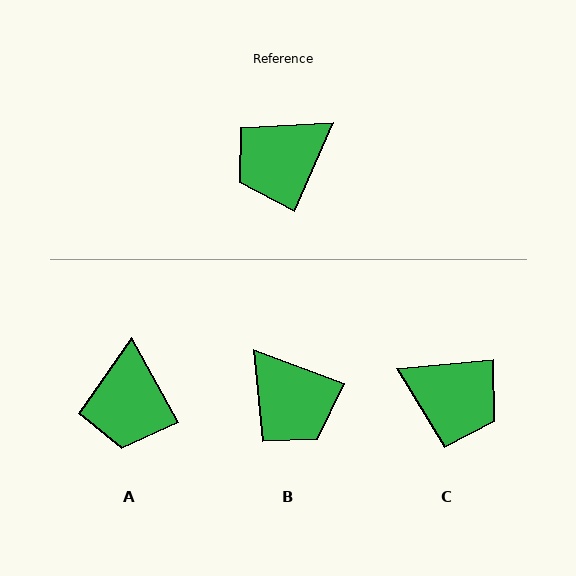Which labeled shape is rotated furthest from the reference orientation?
C, about 118 degrees away.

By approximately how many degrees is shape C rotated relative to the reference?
Approximately 118 degrees counter-clockwise.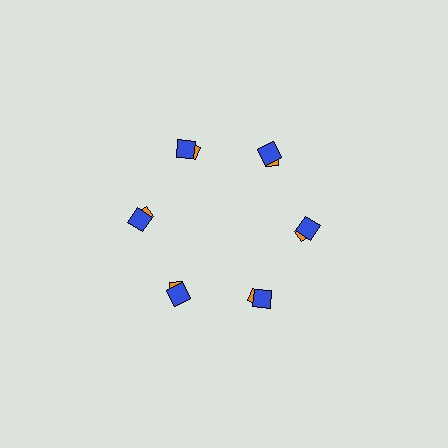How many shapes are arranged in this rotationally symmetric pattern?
There are 12 shapes, arranged in 6 groups of 2.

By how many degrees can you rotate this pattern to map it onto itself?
The pattern maps onto itself every 60 degrees of rotation.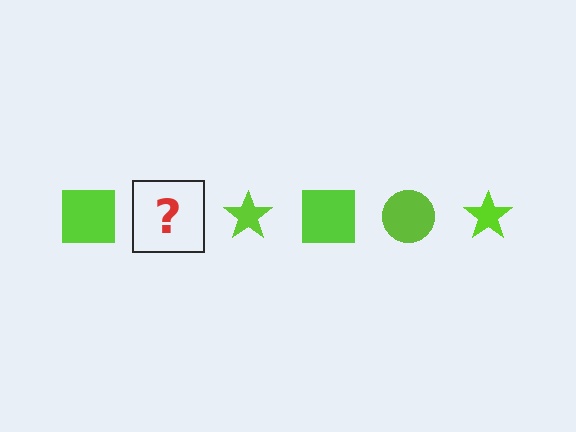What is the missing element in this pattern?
The missing element is a lime circle.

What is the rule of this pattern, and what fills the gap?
The rule is that the pattern cycles through square, circle, star shapes in lime. The gap should be filled with a lime circle.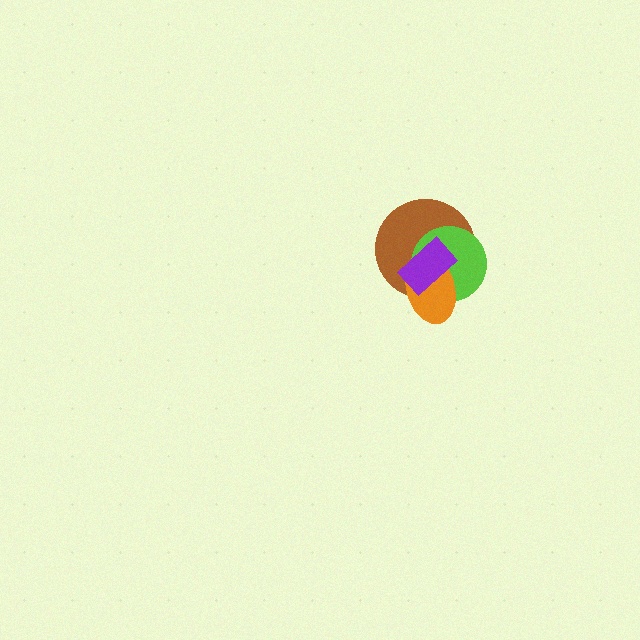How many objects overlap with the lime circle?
3 objects overlap with the lime circle.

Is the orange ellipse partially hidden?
Yes, it is partially covered by another shape.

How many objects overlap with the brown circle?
3 objects overlap with the brown circle.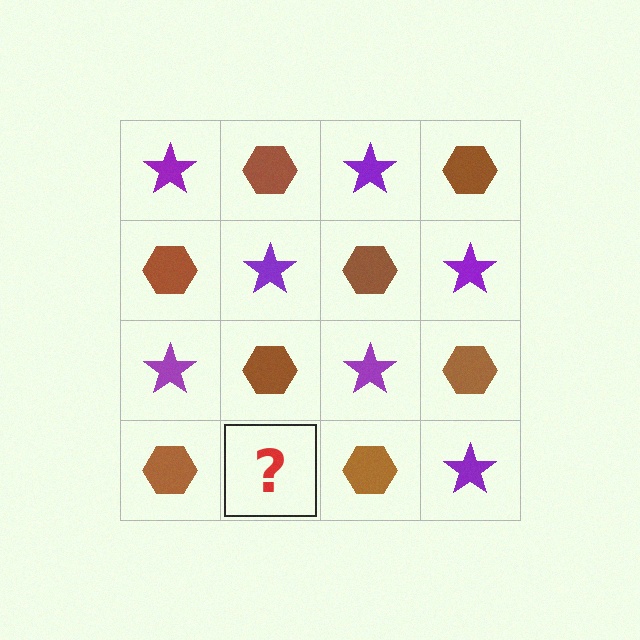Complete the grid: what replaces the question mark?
The question mark should be replaced with a purple star.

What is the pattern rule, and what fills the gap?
The rule is that it alternates purple star and brown hexagon in a checkerboard pattern. The gap should be filled with a purple star.